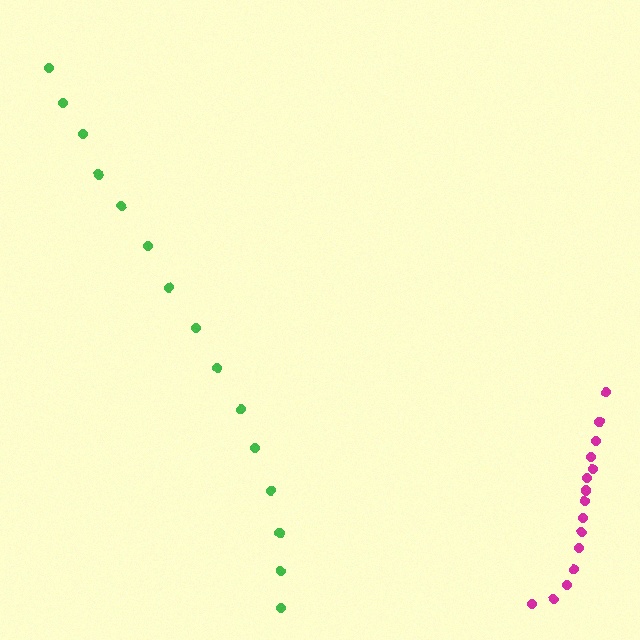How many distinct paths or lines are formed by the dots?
There are 2 distinct paths.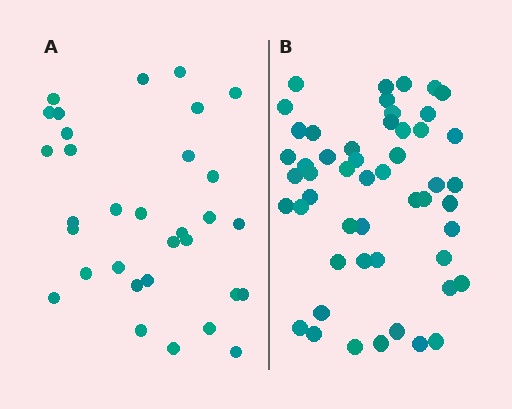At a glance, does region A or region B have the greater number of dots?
Region B (the right region) has more dots.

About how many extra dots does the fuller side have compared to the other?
Region B has approximately 20 more dots than region A.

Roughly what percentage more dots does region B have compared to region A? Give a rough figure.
About 60% more.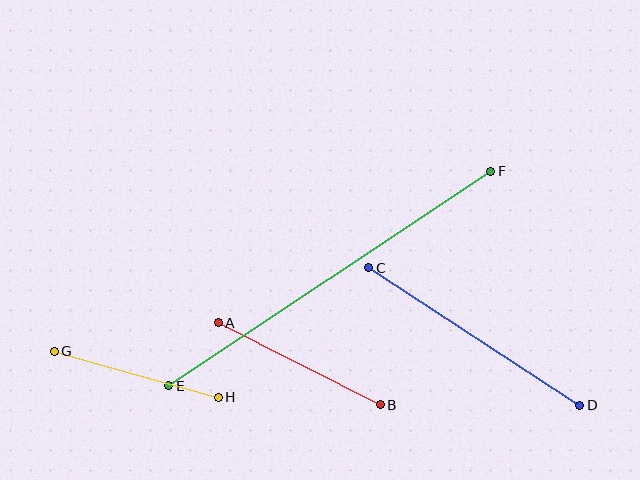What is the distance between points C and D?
The distance is approximately 252 pixels.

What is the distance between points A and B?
The distance is approximately 182 pixels.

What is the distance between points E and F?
The distance is approximately 387 pixels.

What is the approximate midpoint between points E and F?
The midpoint is at approximately (330, 279) pixels.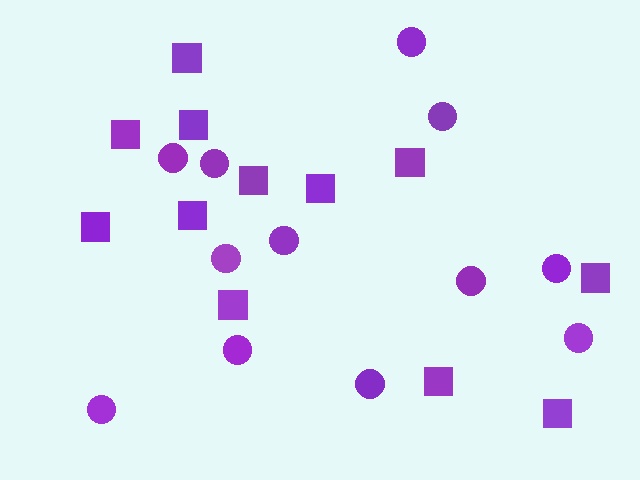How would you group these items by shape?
There are 2 groups: one group of squares (12) and one group of circles (12).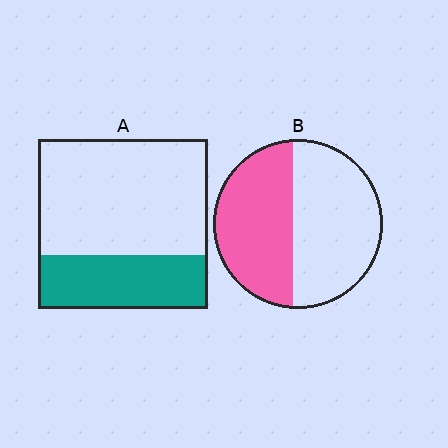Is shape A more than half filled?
No.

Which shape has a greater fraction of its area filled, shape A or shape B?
Shape B.